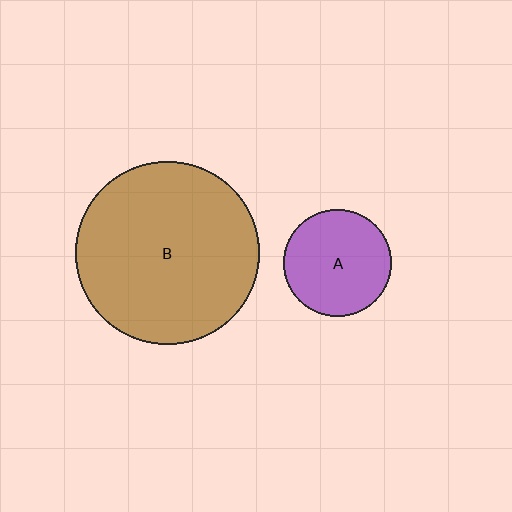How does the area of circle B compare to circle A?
Approximately 2.9 times.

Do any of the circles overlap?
No, none of the circles overlap.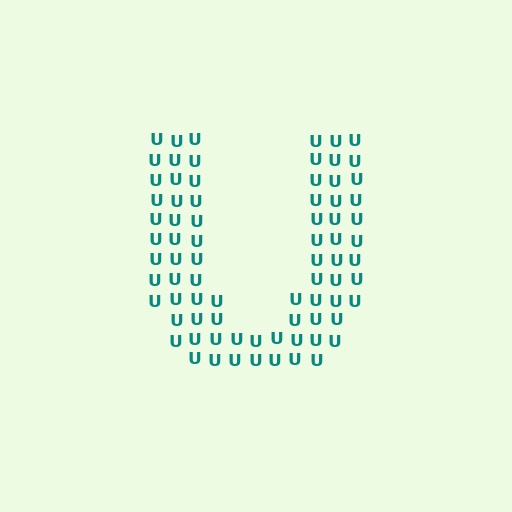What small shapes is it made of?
It is made of small letter U's.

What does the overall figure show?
The overall figure shows the letter U.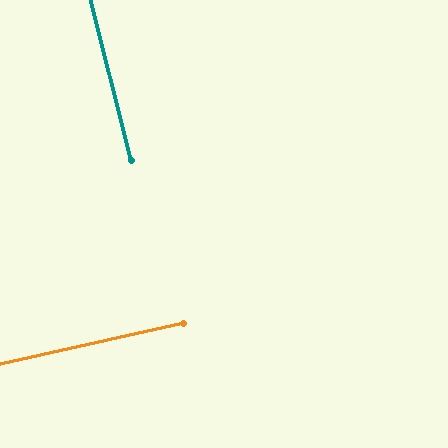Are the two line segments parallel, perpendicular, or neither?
Perpendicular — they meet at approximately 89°.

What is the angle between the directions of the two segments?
Approximately 89 degrees.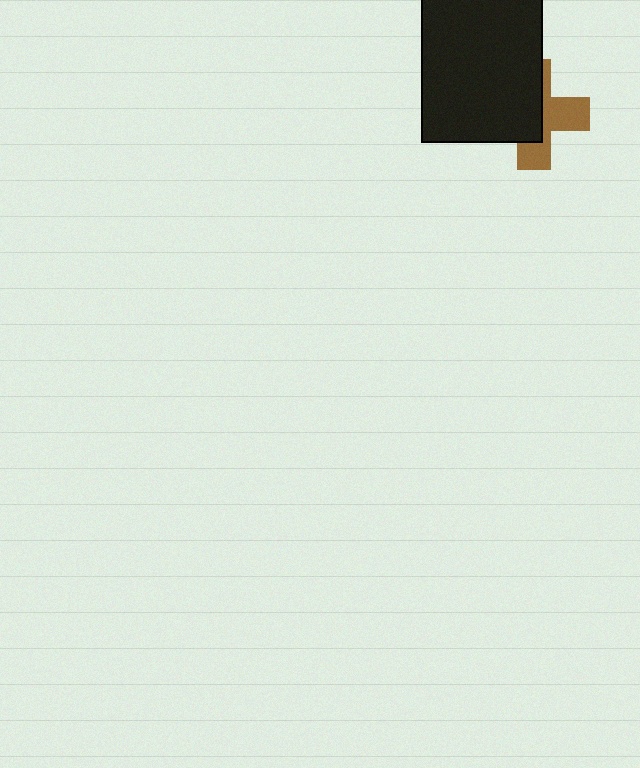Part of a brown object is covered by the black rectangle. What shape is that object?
It is a cross.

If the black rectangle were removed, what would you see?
You would see the complete brown cross.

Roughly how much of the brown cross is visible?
About half of it is visible (roughly 45%).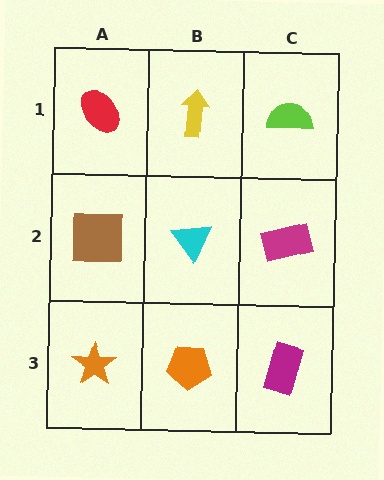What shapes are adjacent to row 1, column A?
A brown square (row 2, column A), a yellow arrow (row 1, column B).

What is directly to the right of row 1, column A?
A yellow arrow.